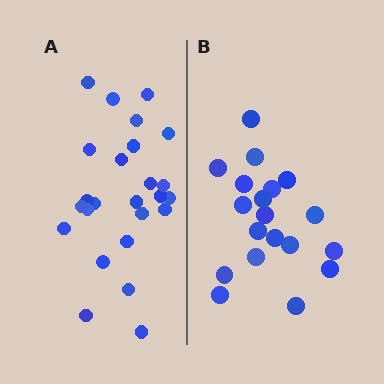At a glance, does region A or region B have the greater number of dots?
Region A (the left region) has more dots.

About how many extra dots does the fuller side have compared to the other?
Region A has about 6 more dots than region B.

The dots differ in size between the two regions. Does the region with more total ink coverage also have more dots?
No. Region B has more total ink coverage because its dots are larger, but region A actually contains more individual dots. Total area can be misleading — the number of items is what matters here.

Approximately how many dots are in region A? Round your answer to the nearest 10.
About 20 dots. (The exact count is 25, which rounds to 20.)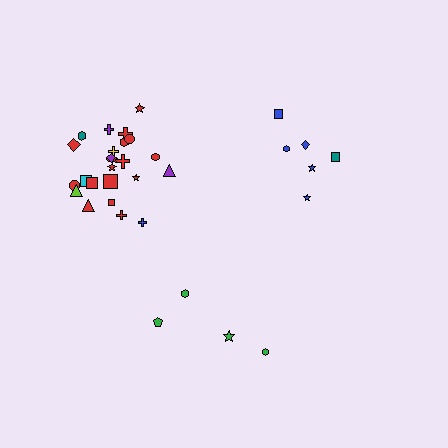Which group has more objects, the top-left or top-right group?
The top-left group.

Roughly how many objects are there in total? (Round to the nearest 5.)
Roughly 35 objects in total.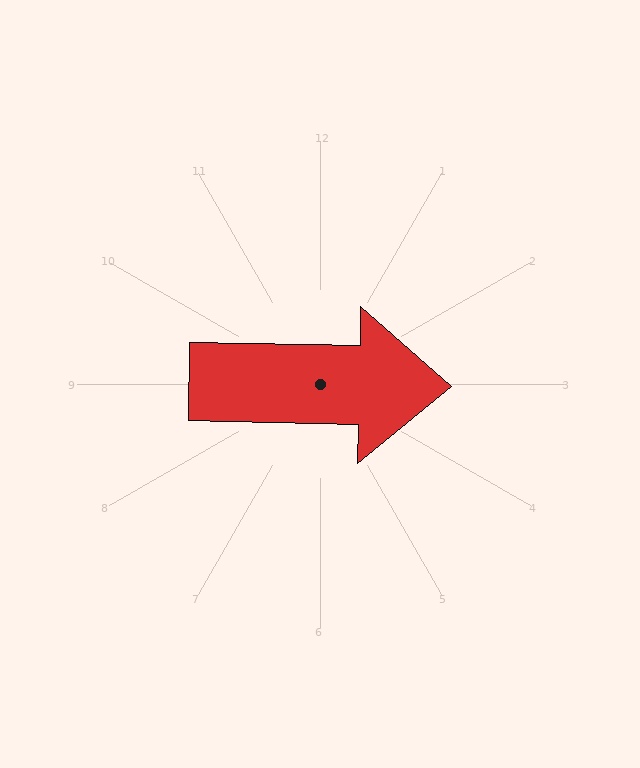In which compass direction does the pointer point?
East.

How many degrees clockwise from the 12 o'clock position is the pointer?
Approximately 91 degrees.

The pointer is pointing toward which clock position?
Roughly 3 o'clock.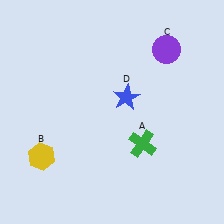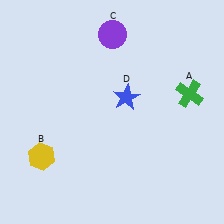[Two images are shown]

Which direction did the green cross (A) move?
The green cross (A) moved up.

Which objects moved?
The objects that moved are: the green cross (A), the purple circle (C).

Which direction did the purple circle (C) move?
The purple circle (C) moved left.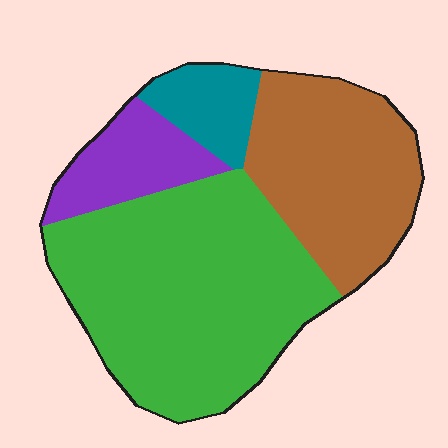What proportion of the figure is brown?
Brown covers 29% of the figure.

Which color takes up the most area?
Green, at roughly 50%.